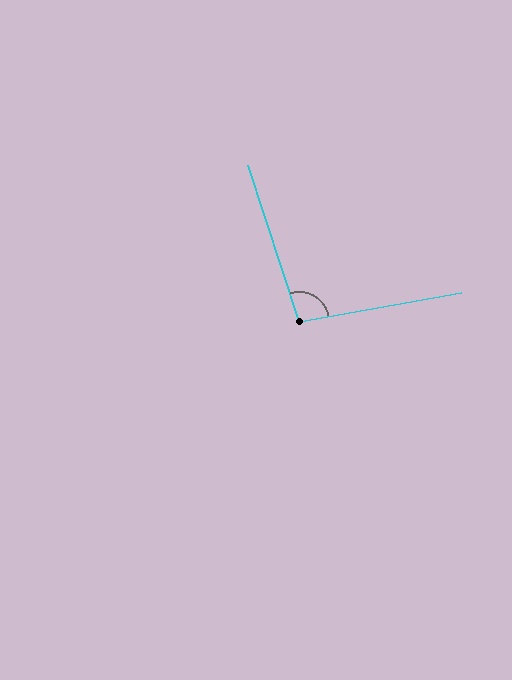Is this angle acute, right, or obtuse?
It is obtuse.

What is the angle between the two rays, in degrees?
Approximately 98 degrees.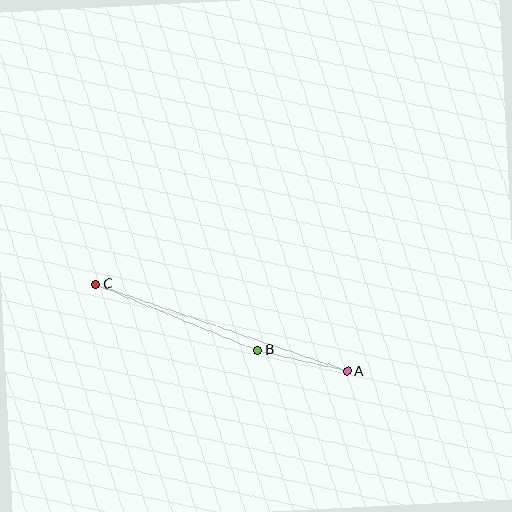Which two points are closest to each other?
Points A and B are closest to each other.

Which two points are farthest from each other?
Points A and C are farthest from each other.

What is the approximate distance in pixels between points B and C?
The distance between B and C is approximately 174 pixels.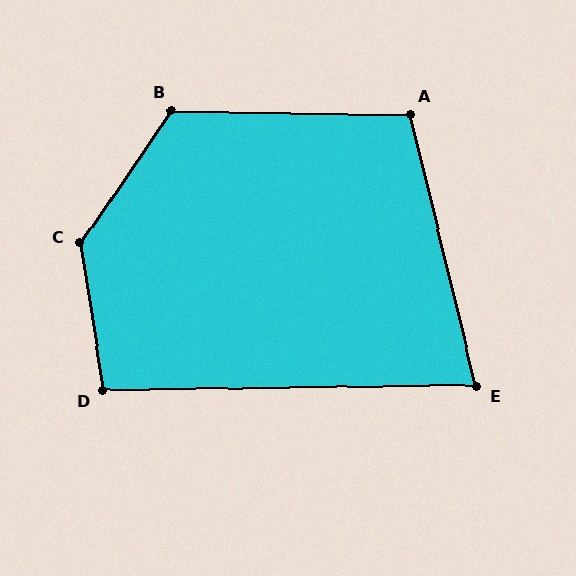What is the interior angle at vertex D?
Approximately 98 degrees (obtuse).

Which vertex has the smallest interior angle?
E, at approximately 77 degrees.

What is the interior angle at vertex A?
Approximately 104 degrees (obtuse).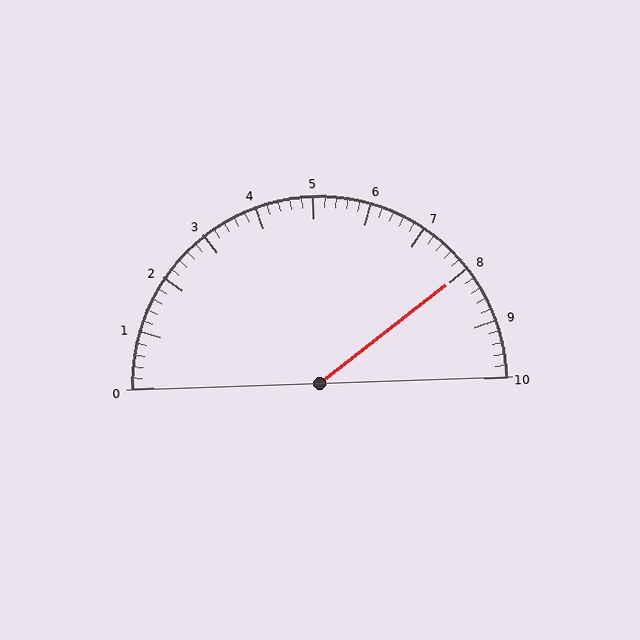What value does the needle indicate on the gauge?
The needle indicates approximately 8.0.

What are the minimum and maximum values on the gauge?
The gauge ranges from 0 to 10.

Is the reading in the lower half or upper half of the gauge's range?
The reading is in the upper half of the range (0 to 10).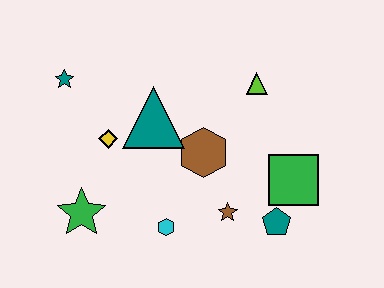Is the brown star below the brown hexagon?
Yes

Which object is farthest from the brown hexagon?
The teal star is farthest from the brown hexagon.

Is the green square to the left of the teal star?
No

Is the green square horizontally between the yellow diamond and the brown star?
No